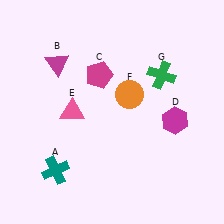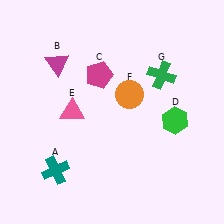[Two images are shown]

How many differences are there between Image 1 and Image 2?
There is 1 difference between the two images.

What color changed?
The hexagon (D) changed from magenta in Image 1 to green in Image 2.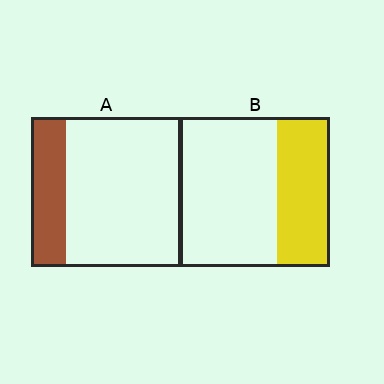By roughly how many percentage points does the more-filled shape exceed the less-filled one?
By roughly 10 percentage points (B over A).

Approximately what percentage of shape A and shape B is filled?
A is approximately 25% and B is approximately 35%.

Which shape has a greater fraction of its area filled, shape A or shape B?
Shape B.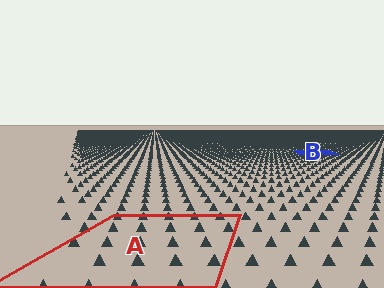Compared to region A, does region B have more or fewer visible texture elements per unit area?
Region B has more texture elements per unit area — they are packed more densely because it is farther away.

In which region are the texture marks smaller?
The texture marks are smaller in region B, because it is farther away.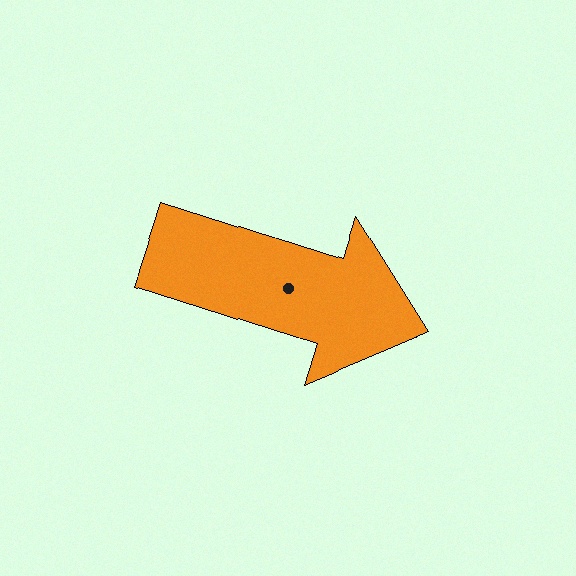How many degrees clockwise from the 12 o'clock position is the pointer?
Approximately 108 degrees.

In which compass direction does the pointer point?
East.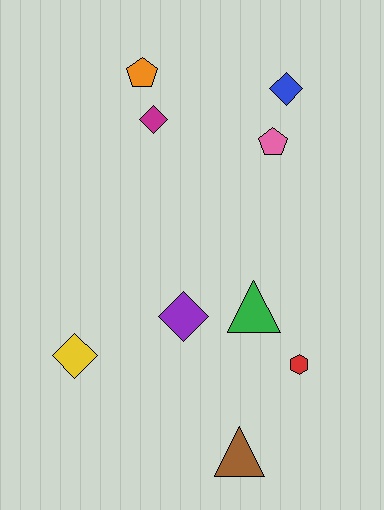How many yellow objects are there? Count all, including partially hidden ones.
There is 1 yellow object.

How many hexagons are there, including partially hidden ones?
There is 1 hexagon.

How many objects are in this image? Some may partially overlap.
There are 9 objects.